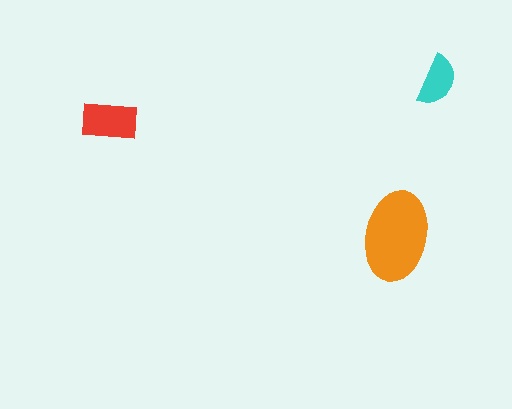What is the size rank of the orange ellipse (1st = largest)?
1st.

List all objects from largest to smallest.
The orange ellipse, the red rectangle, the cyan semicircle.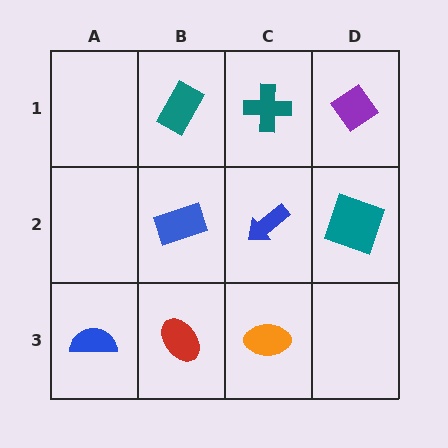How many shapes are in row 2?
3 shapes.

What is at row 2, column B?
A blue rectangle.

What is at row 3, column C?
An orange ellipse.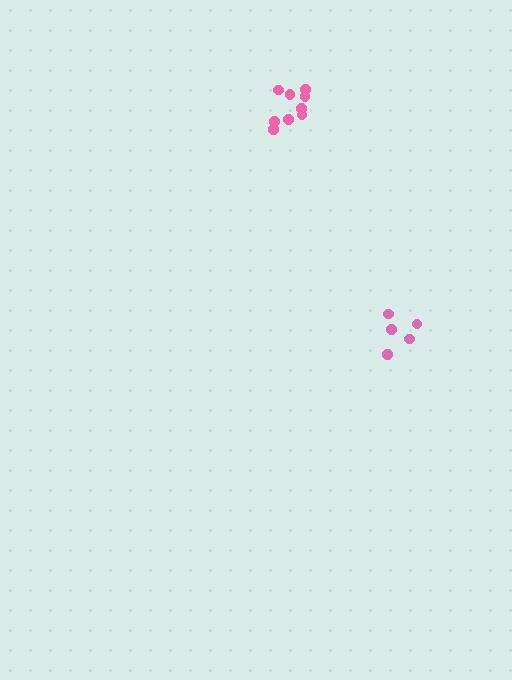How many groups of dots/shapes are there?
There are 2 groups.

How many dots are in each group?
Group 1: 9 dots, Group 2: 5 dots (14 total).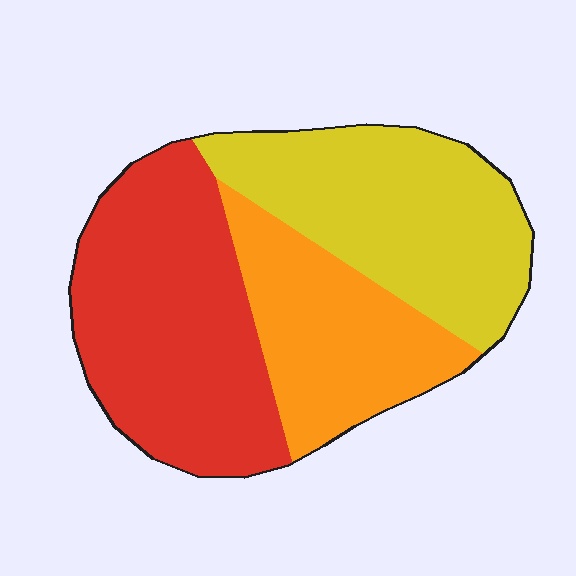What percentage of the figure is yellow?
Yellow covers 35% of the figure.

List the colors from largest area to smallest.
From largest to smallest: red, yellow, orange.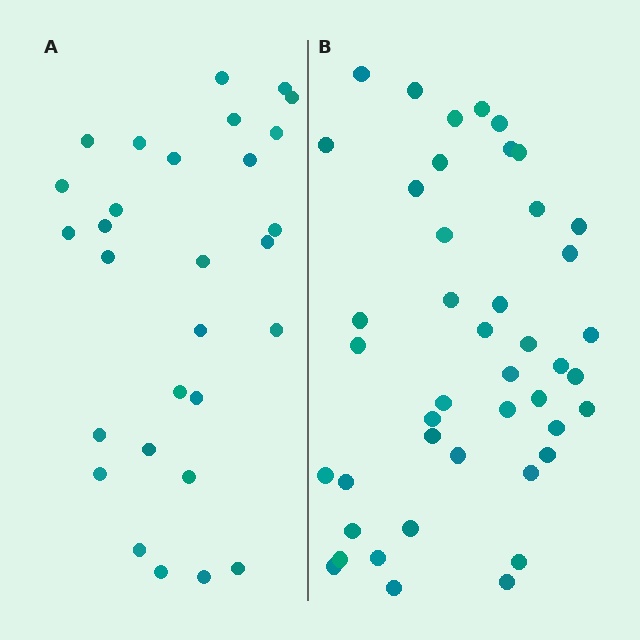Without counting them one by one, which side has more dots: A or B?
Region B (the right region) has more dots.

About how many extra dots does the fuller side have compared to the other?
Region B has approximately 15 more dots than region A.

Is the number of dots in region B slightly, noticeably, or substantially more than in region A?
Region B has substantially more. The ratio is roughly 1.5 to 1.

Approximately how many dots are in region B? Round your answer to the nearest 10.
About 40 dots. (The exact count is 44, which rounds to 40.)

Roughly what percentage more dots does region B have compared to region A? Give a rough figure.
About 50% more.